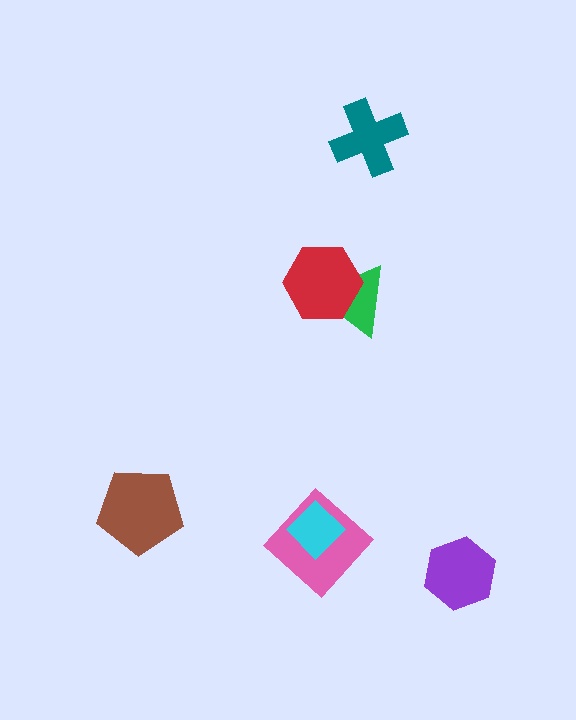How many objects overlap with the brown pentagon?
0 objects overlap with the brown pentagon.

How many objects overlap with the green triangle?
1 object overlaps with the green triangle.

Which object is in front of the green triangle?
The red hexagon is in front of the green triangle.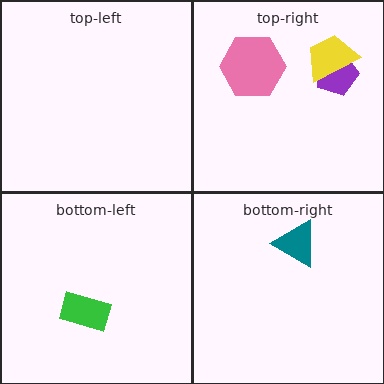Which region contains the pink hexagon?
The top-right region.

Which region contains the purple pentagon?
The top-right region.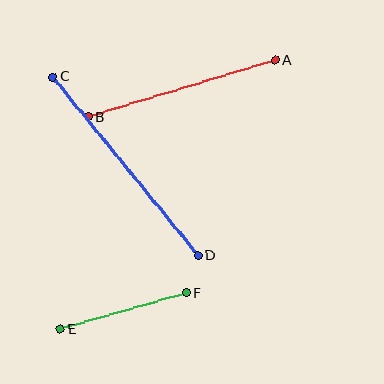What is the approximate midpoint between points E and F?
The midpoint is at approximately (123, 311) pixels.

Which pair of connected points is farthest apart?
Points C and D are farthest apart.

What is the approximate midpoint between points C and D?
The midpoint is at approximately (126, 166) pixels.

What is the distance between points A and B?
The distance is approximately 195 pixels.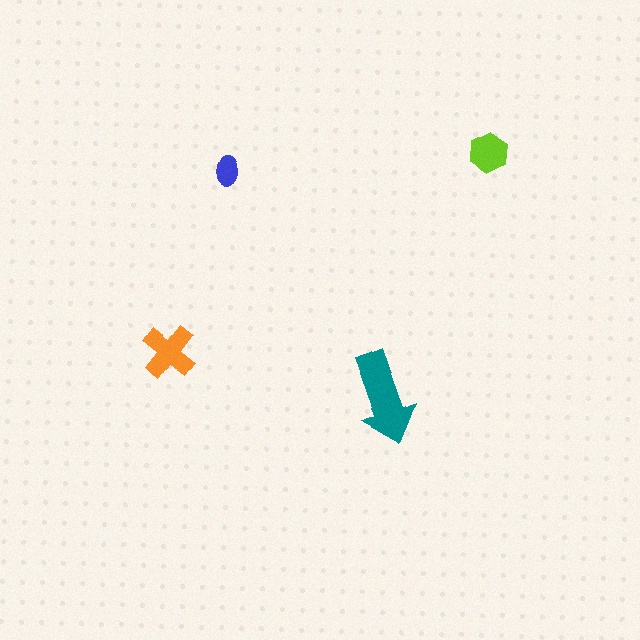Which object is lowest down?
The teal arrow is bottommost.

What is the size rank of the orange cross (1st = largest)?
2nd.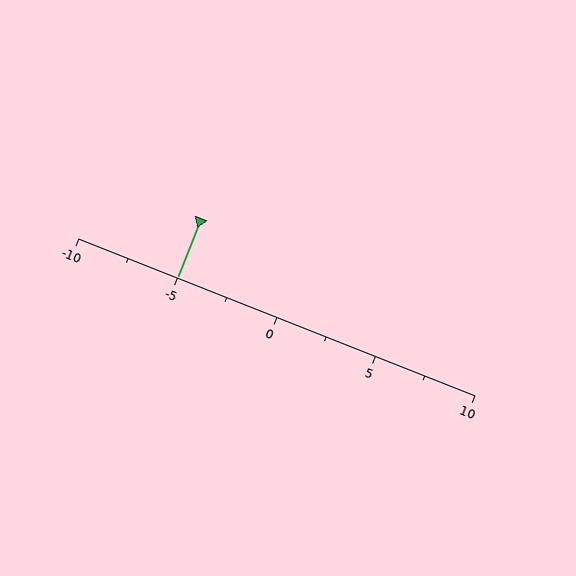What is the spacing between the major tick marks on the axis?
The major ticks are spaced 5 apart.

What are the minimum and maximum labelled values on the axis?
The axis runs from -10 to 10.